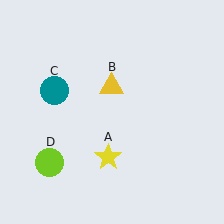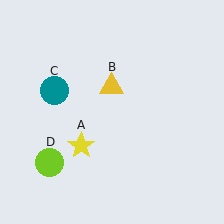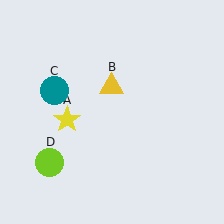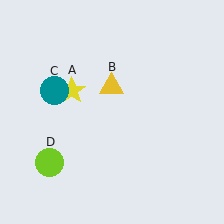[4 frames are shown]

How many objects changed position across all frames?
1 object changed position: yellow star (object A).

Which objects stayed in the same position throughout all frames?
Yellow triangle (object B) and teal circle (object C) and lime circle (object D) remained stationary.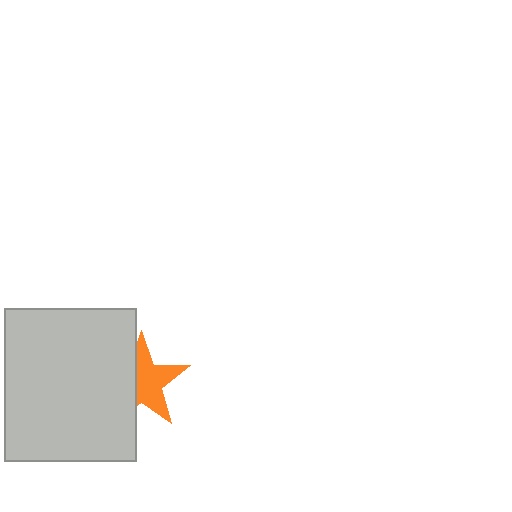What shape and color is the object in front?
The object in front is a light gray rectangle.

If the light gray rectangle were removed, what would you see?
You would see the complete orange star.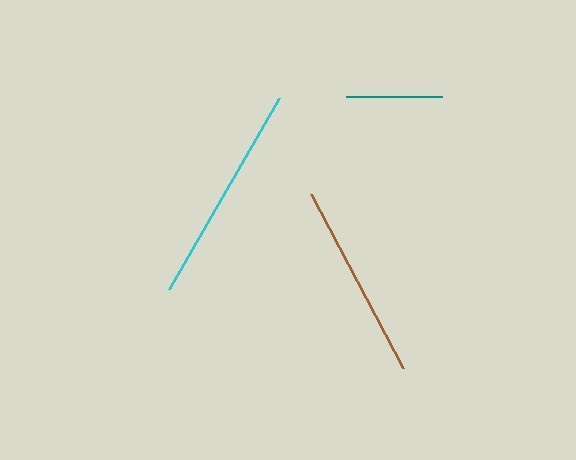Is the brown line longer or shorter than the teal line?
The brown line is longer than the teal line.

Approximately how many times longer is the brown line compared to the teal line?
The brown line is approximately 2.0 times the length of the teal line.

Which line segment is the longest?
The cyan line is the longest at approximately 221 pixels.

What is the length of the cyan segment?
The cyan segment is approximately 221 pixels long.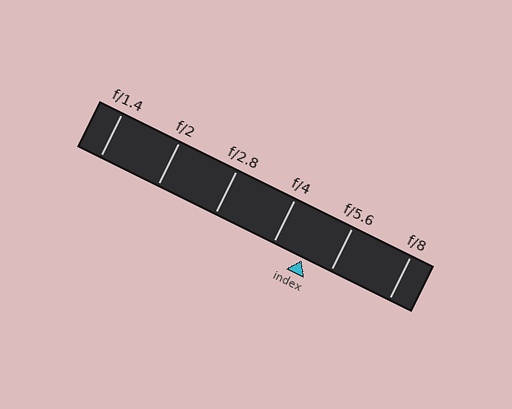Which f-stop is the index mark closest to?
The index mark is closest to f/5.6.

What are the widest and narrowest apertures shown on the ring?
The widest aperture shown is f/1.4 and the narrowest is f/8.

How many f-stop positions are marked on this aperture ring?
There are 6 f-stop positions marked.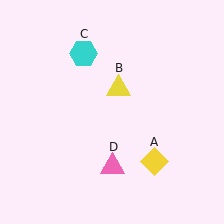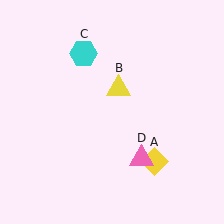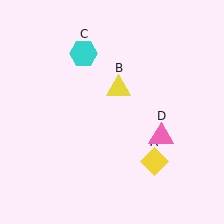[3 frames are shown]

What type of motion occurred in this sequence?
The pink triangle (object D) rotated counterclockwise around the center of the scene.